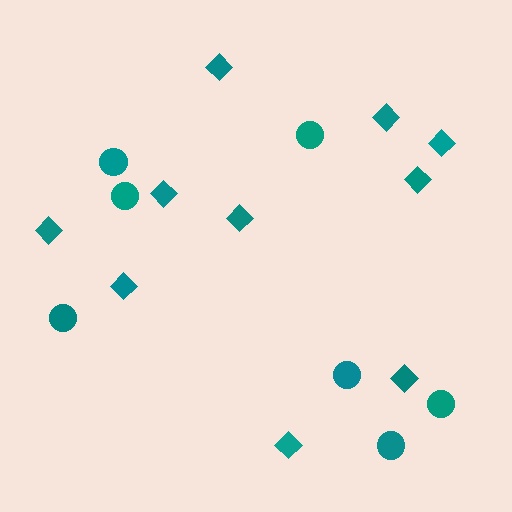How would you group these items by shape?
There are 2 groups: one group of circles (7) and one group of diamonds (10).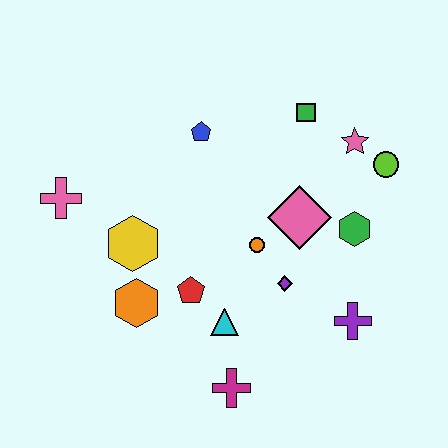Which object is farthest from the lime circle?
The pink cross is farthest from the lime circle.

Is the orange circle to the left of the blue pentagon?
No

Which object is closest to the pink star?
The lime circle is closest to the pink star.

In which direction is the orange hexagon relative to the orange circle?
The orange hexagon is to the left of the orange circle.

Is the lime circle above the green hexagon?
Yes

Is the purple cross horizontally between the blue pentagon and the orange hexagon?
No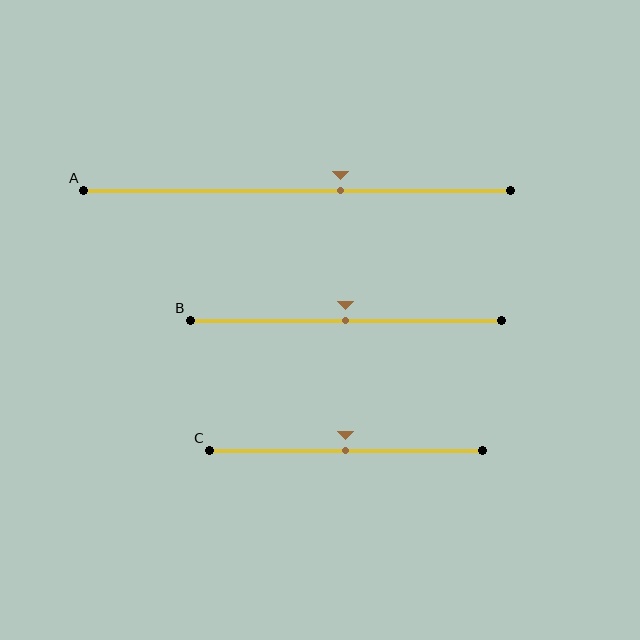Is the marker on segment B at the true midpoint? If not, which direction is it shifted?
Yes, the marker on segment B is at the true midpoint.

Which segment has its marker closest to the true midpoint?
Segment B has its marker closest to the true midpoint.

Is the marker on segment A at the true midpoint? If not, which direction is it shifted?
No, the marker on segment A is shifted to the right by about 10% of the segment length.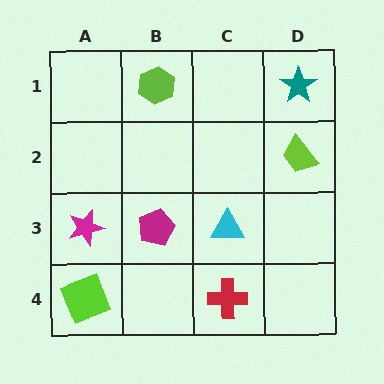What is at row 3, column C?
A cyan triangle.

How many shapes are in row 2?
1 shape.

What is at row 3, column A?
A magenta star.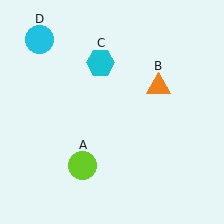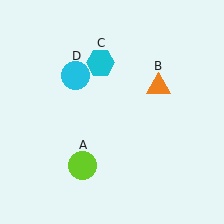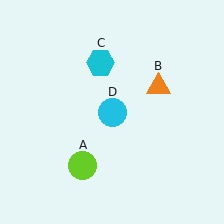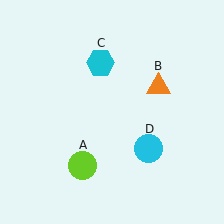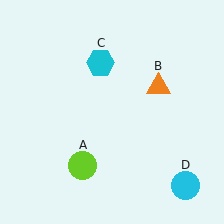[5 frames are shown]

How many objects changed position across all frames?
1 object changed position: cyan circle (object D).